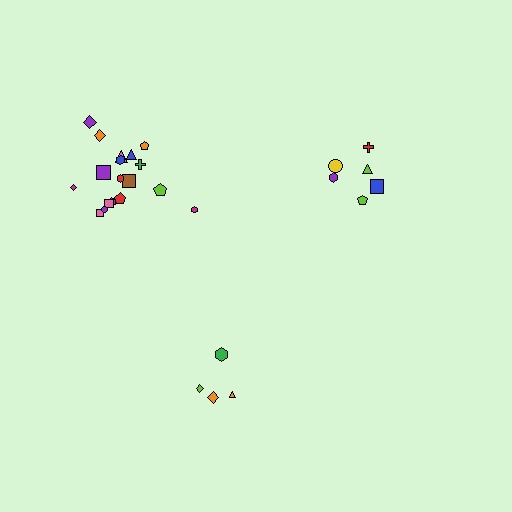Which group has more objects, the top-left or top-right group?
The top-left group.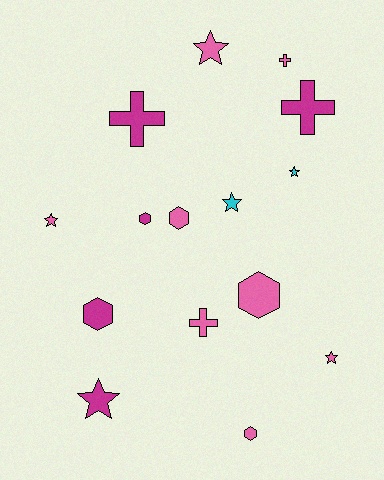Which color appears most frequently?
Pink, with 8 objects.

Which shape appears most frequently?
Star, with 6 objects.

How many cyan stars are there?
There are 2 cyan stars.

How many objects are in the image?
There are 15 objects.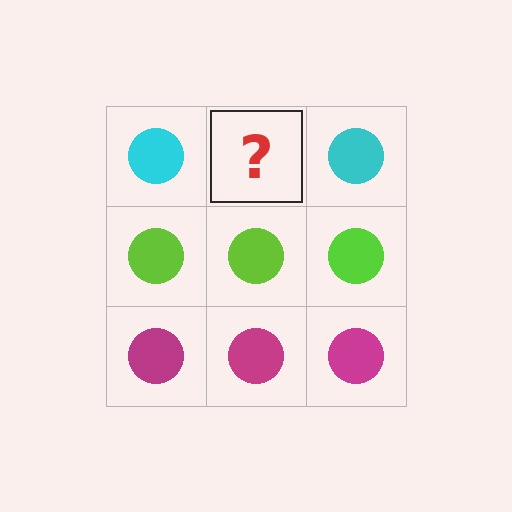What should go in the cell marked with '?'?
The missing cell should contain a cyan circle.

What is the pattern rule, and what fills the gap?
The rule is that each row has a consistent color. The gap should be filled with a cyan circle.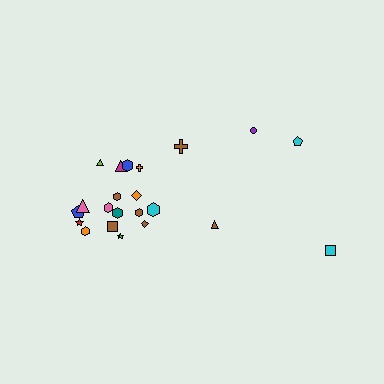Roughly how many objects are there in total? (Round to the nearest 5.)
Roughly 20 objects in total.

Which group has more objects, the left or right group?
The left group.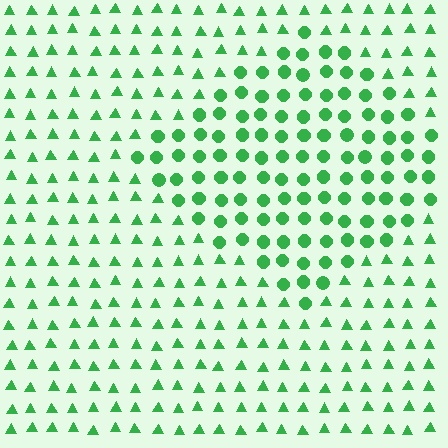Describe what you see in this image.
The image is filled with small green elements arranged in a uniform grid. A diamond-shaped region contains circles, while the surrounding area contains triangles. The boundary is defined purely by the change in element shape.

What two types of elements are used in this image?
The image uses circles inside the diamond region and triangles outside it.